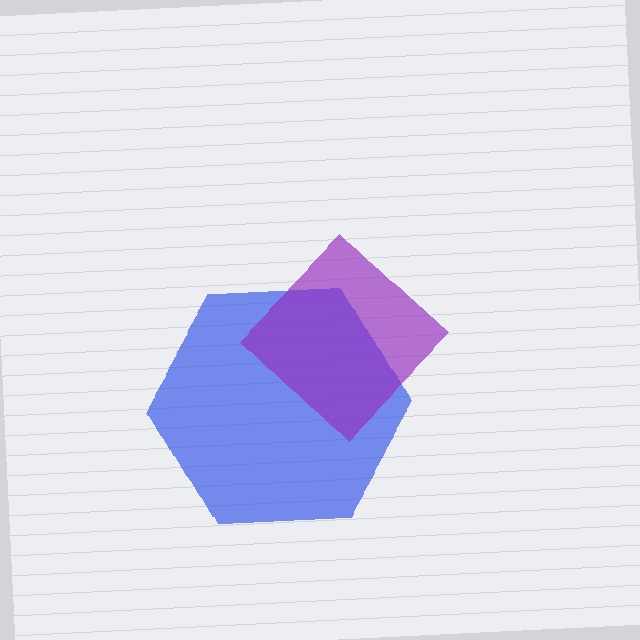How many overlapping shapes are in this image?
There are 2 overlapping shapes in the image.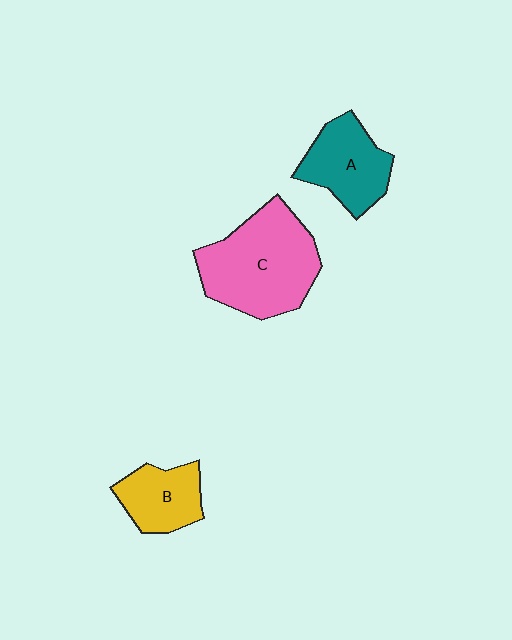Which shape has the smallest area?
Shape B (yellow).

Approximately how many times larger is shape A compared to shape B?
Approximately 1.2 times.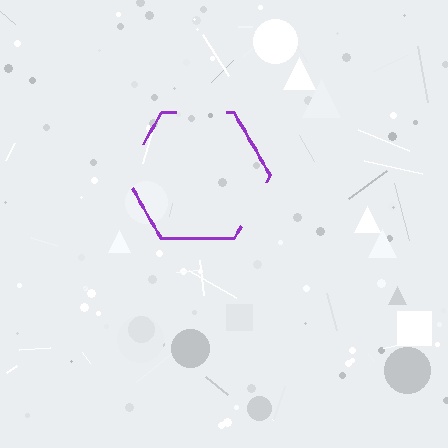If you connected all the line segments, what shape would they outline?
They would outline a hexagon.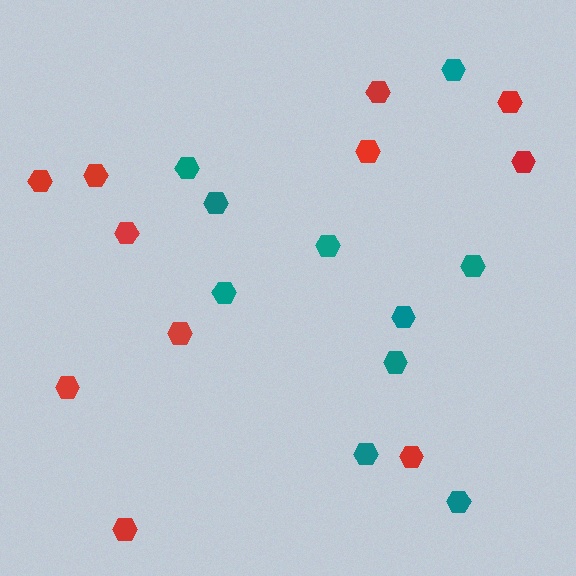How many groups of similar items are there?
There are 2 groups: one group of teal hexagons (10) and one group of red hexagons (11).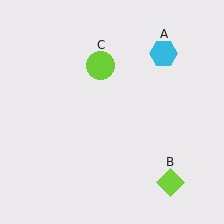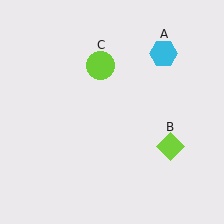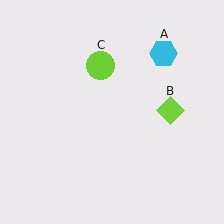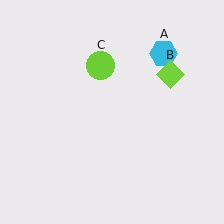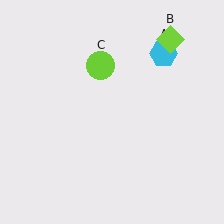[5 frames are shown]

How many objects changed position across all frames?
1 object changed position: lime diamond (object B).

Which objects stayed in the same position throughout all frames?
Cyan hexagon (object A) and lime circle (object C) remained stationary.